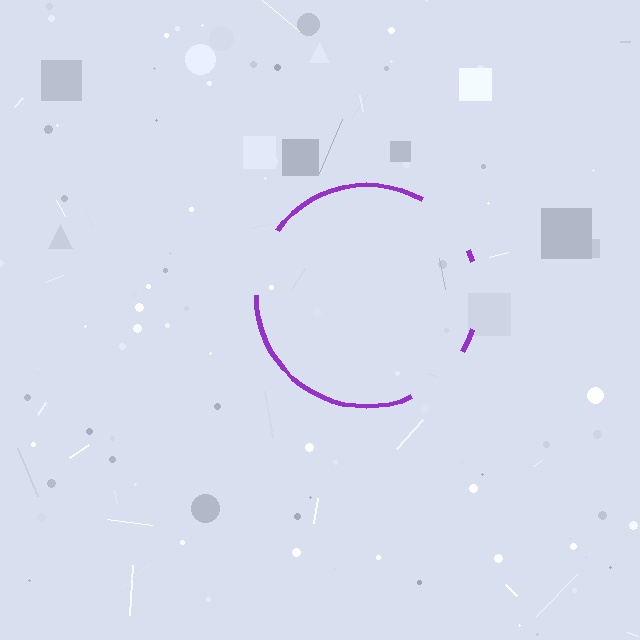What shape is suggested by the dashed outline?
The dashed outline suggests a circle.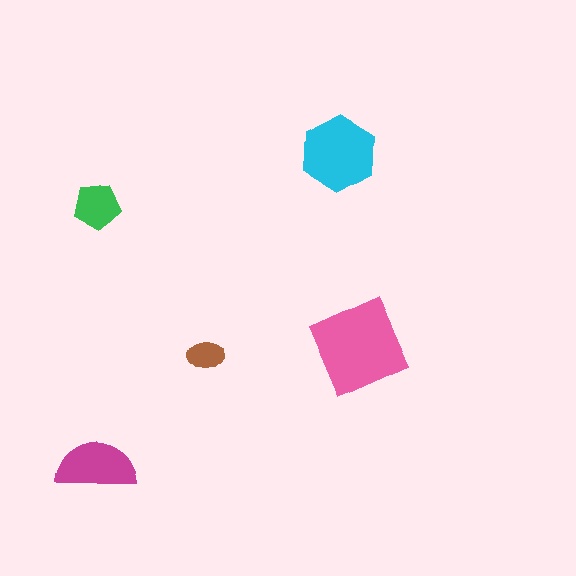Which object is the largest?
The pink square.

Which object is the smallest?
The brown ellipse.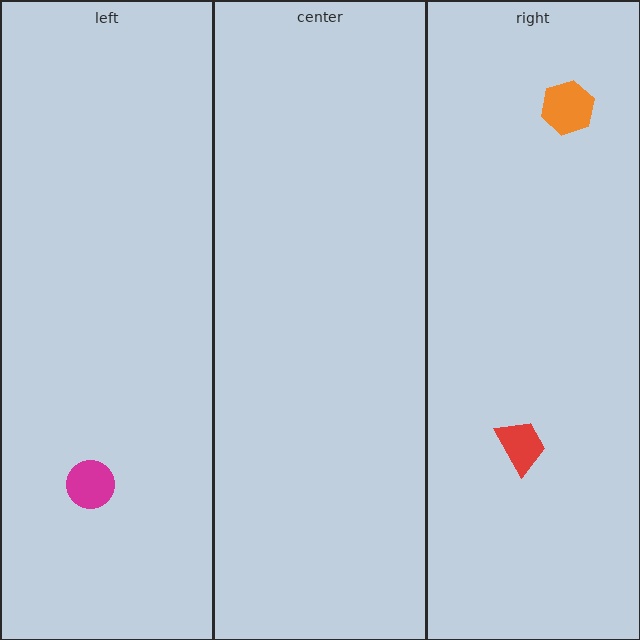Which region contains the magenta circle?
The left region.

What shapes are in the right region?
The red trapezoid, the orange hexagon.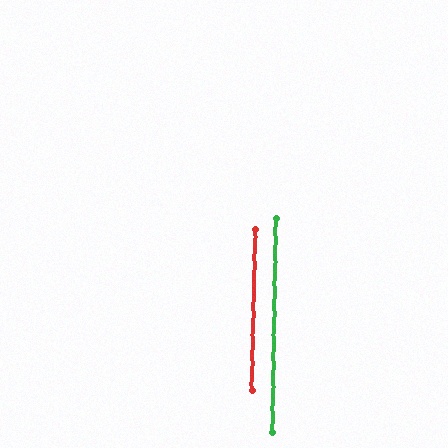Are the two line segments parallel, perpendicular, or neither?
Parallel — their directions differ by only 0.4°.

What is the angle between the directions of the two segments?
Approximately 0 degrees.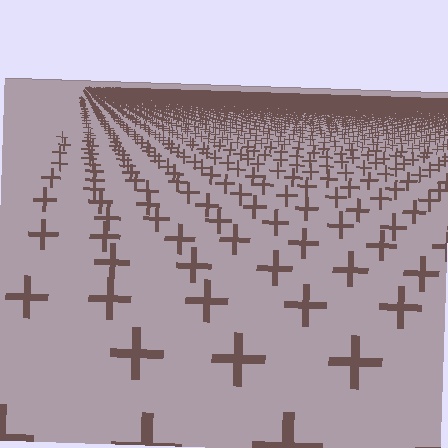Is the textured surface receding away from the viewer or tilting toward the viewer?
The surface is receding away from the viewer. Texture elements get smaller and denser toward the top.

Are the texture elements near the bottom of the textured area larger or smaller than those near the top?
Larger. Near the bottom, elements are closer to the viewer and appear at a bigger on-screen size.